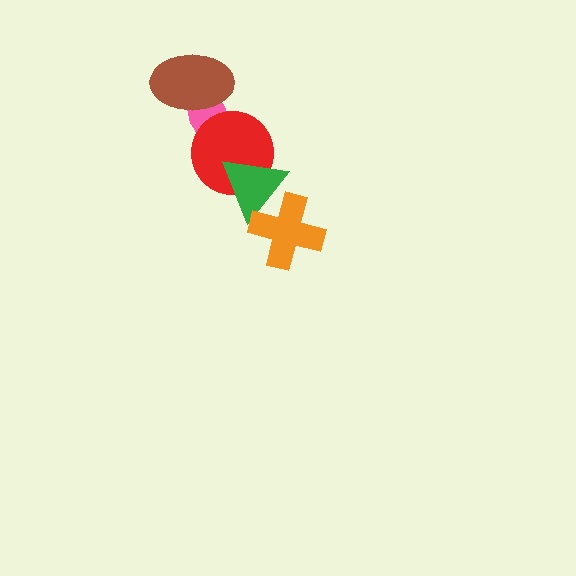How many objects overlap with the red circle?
2 objects overlap with the red circle.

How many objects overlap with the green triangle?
2 objects overlap with the green triangle.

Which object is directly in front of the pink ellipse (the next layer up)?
The brown ellipse is directly in front of the pink ellipse.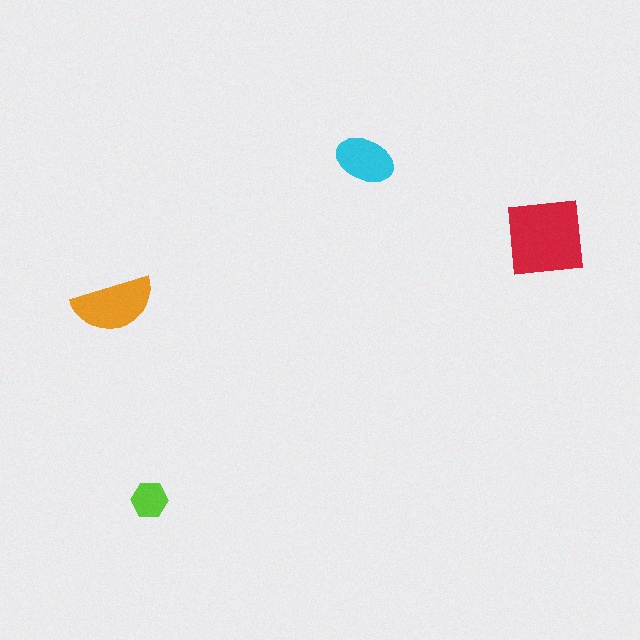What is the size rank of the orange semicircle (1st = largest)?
2nd.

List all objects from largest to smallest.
The red square, the orange semicircle, the cyan ellipse, the lime hexagon.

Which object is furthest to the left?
The orange semicircle is leftmost.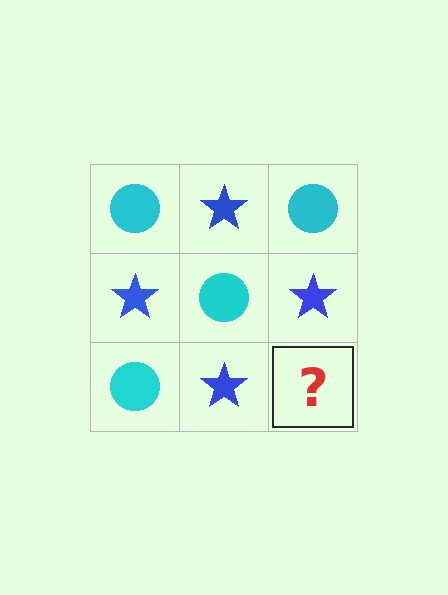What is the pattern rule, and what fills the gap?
The rule is that it alternates cyan circle and blue star in a checkerboard pattern. The gap should be filled with a cyan circle.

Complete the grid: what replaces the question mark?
The question mark should be replaced with a cyan circle.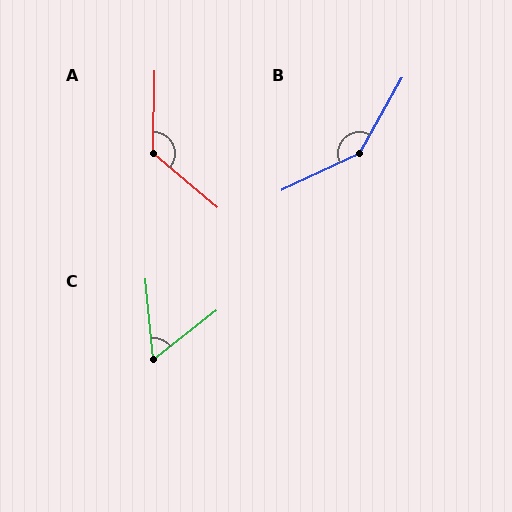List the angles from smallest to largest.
C (58°), A (129°), B (145°).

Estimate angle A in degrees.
Approximately 129 degrees.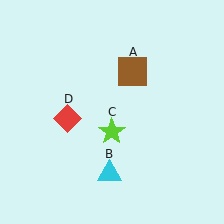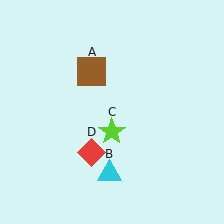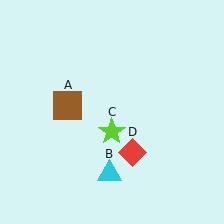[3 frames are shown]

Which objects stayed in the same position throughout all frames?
Cyan triangle (object B) and lime star (object C) remained stationary.